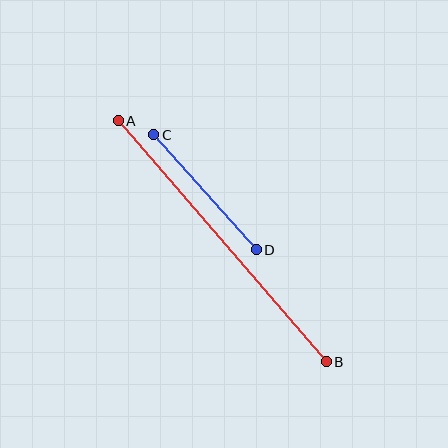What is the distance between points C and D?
The distance is approximately 154 pixels.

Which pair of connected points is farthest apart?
Points A and B are farthest apart.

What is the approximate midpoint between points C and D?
The midpoint is at approximately (205, 192) pixels.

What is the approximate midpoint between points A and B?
The midpoint is at approximately (222, 241) pixels.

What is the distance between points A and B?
The distance is approximately 319 pixels.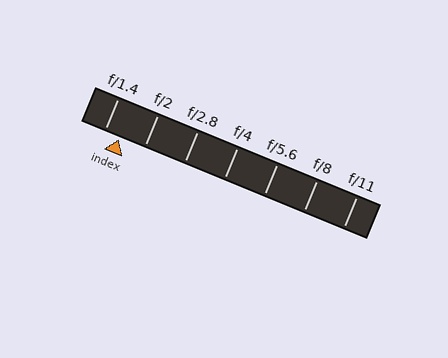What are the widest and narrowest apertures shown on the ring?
The widest aperture shown is f/1.4 and the narrowest is f/11.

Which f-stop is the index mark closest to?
The index mark is closest to f/1.4.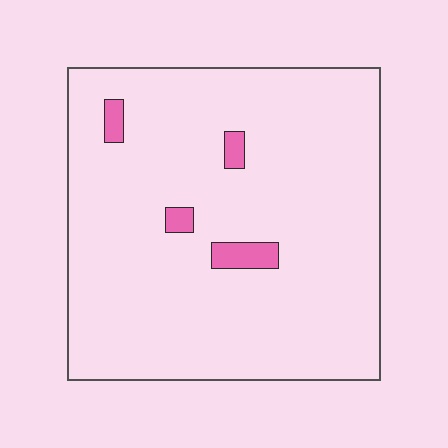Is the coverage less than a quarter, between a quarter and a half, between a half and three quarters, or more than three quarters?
Less than a quarter.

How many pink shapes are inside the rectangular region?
4.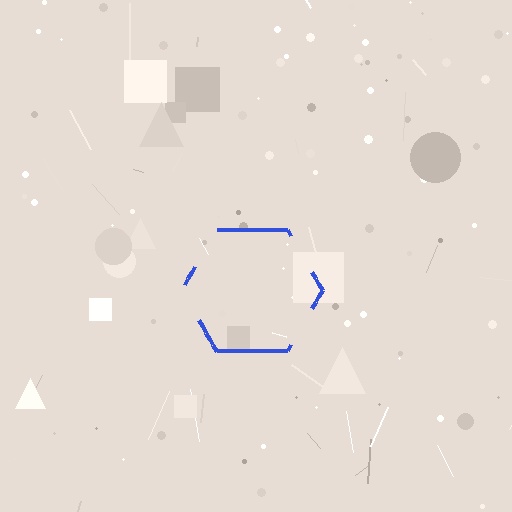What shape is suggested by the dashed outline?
The dashed outline suggests a hexagon.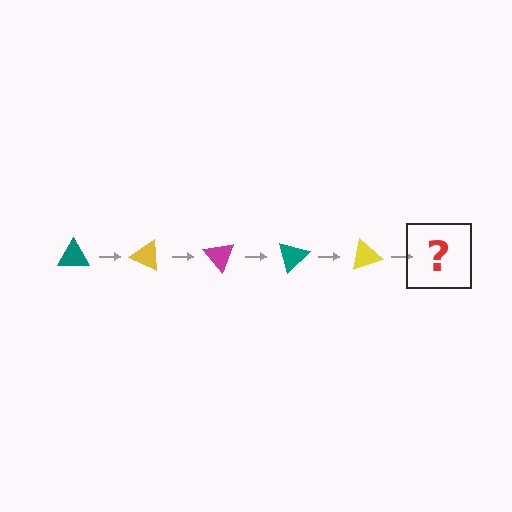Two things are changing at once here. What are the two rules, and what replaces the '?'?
The two rules are that it rotates 25 degrees each step and the color cycles through teal, yellow, and magenta. The '?' should be a magenta triangle, rotated 125 degrees from the start.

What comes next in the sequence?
The next element should be a magenta triangle, rotated 125 degrees from the start.